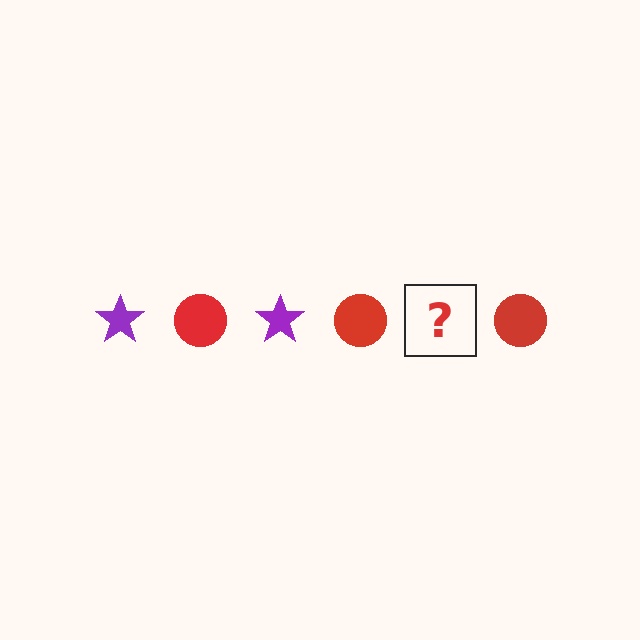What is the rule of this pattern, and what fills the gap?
The rule is that the pattern alternates between purple star and red circle. The gap should be filled with a purple star.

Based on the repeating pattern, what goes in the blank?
The blank should be a purple star.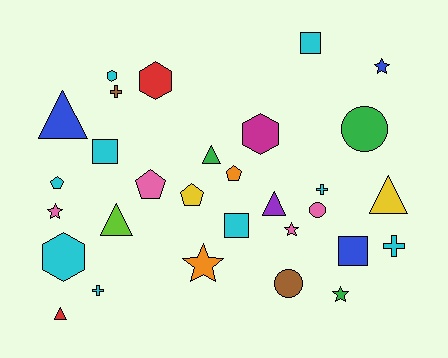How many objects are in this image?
There are 30 objects.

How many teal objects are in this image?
There are no teal objects.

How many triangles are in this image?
There are 6 triangles.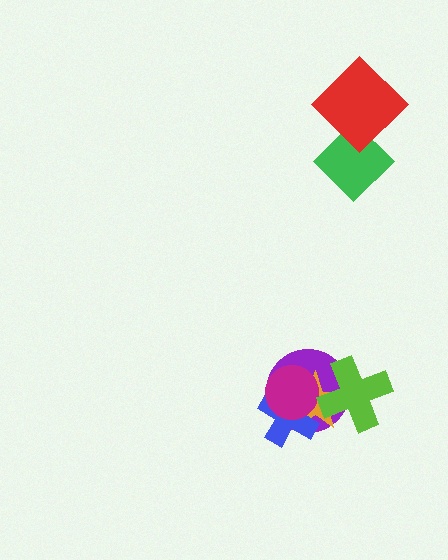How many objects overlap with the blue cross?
3 objects overlap with the blue cross.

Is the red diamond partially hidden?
No, no other shape covers it.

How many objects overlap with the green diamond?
1 object overlaps with the green diamond.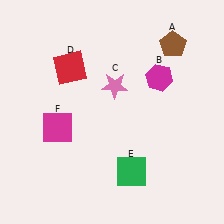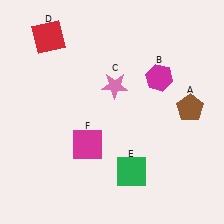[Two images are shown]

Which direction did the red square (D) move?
The red square (D) moved up.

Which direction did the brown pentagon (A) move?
The brown pentagon (A) moved down.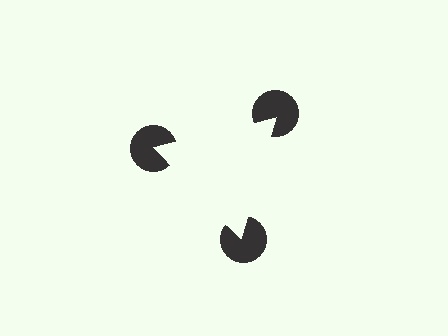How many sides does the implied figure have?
3 sides.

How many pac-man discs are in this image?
There are 3 — one at each vertex of the illusory triangle.